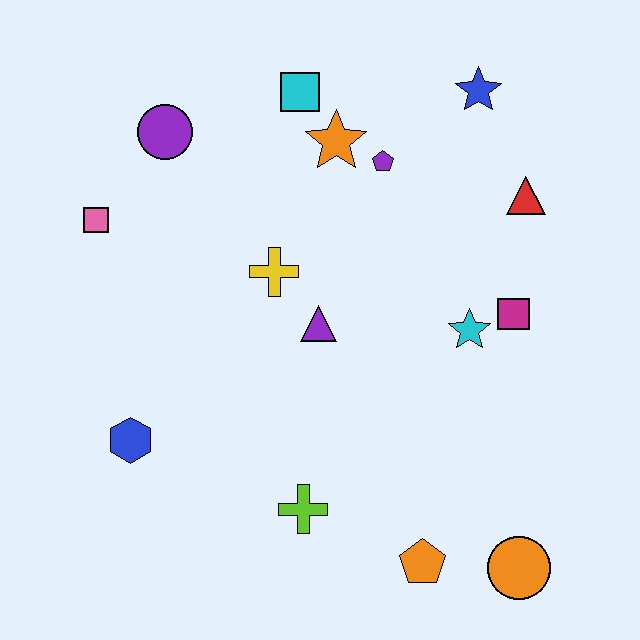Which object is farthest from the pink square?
The orange circle is farthest from the pink square.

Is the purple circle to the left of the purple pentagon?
Yes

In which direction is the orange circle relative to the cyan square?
The orange circle is below the cyan square.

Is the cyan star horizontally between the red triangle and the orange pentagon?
Yes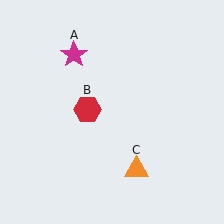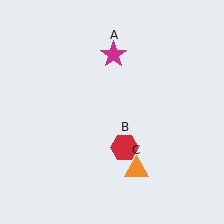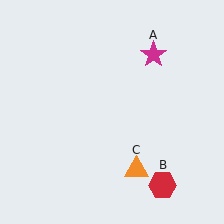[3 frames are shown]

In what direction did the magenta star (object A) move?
The magenta star (object A) moved right.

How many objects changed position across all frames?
2 objects changed position: magenta star (object A), red hexagon (object B).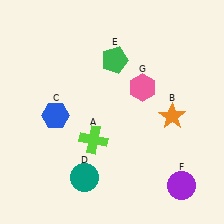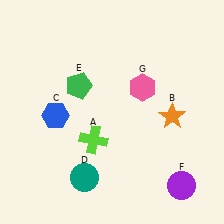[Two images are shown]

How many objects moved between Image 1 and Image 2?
1 object moved between the two images.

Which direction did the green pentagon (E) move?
The green pentagon (E) moved left.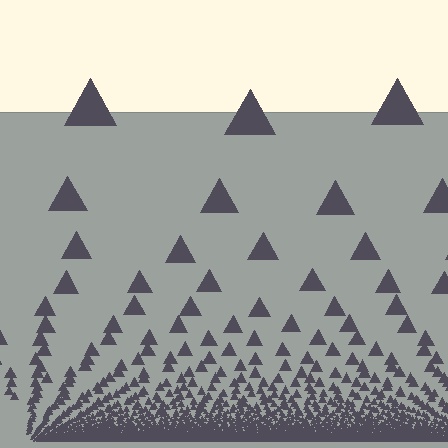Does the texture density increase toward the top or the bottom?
Density increases toward the bottom.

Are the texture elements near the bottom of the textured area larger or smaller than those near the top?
Smaller. The gradient is inverted — elements near the bottom are smaller and denser.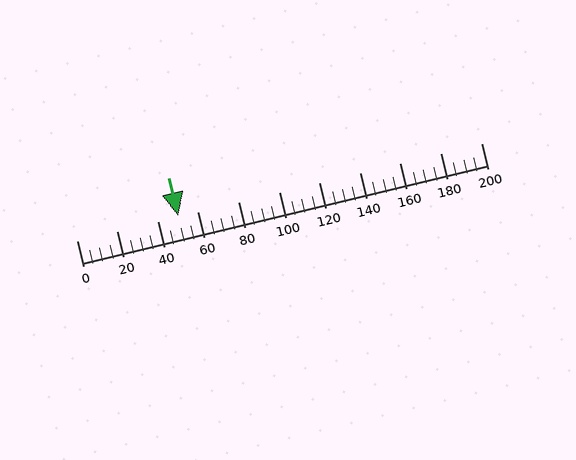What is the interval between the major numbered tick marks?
The major tick marks are spaced 20 units apart.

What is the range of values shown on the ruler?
The ruler shows values from 0 to 200.